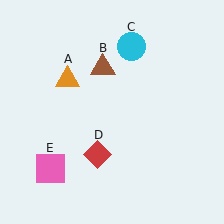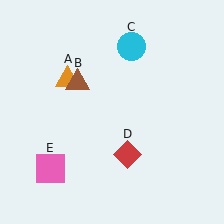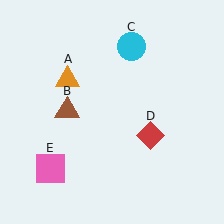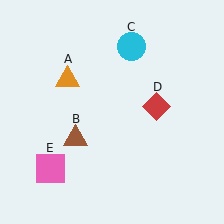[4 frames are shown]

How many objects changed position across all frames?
2 objects changed position: brown triangle (object B), red diamond (object D).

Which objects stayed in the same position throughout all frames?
Orange triangle (object A) and cyan circle (object C) and pink square (object E) remained stationary.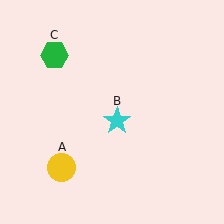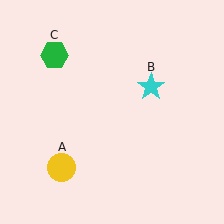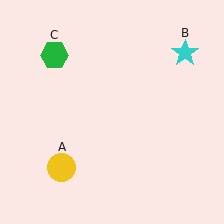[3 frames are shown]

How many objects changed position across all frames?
1 object changed position: cyan star (object B).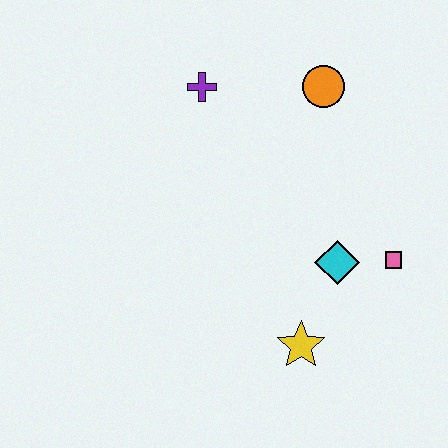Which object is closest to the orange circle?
The purple cross is closest to the orange circle.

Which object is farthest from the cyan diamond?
The purple cross is farthest from the cyan diamond.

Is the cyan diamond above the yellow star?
Yes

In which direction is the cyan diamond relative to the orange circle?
The cyan diamond is below the orange circle.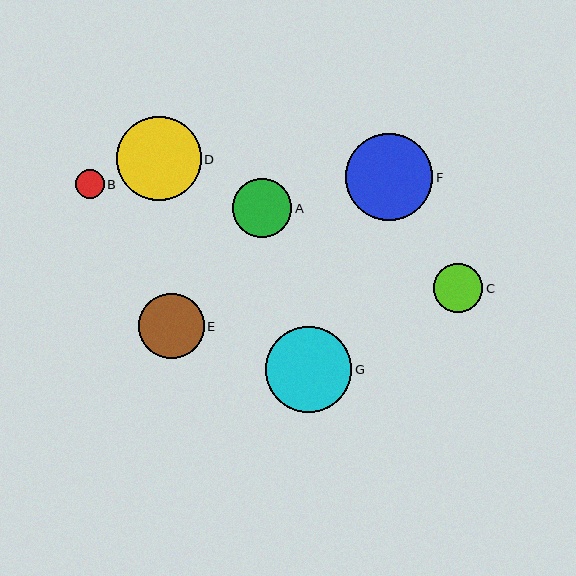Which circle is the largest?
Circle F is the largest with a size of approximately 87 pixels.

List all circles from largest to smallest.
From largest to smallest: F, G, D, E, A, C, B.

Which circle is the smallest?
Circle B is the smallest with a size of approximately 28 pixels.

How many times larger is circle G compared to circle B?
Circle G is approximately 3.0 times the size of circle B.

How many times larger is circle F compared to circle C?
Circle F is approximately 1.8 times the size of circle C.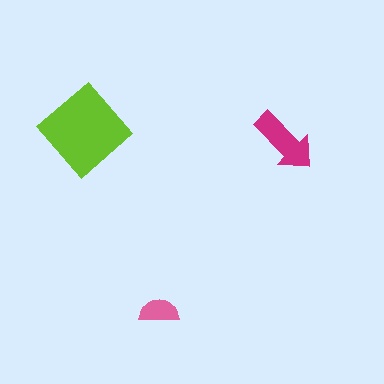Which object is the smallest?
The pink semicircle.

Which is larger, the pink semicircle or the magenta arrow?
The magenta arrow.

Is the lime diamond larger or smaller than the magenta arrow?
Larger.